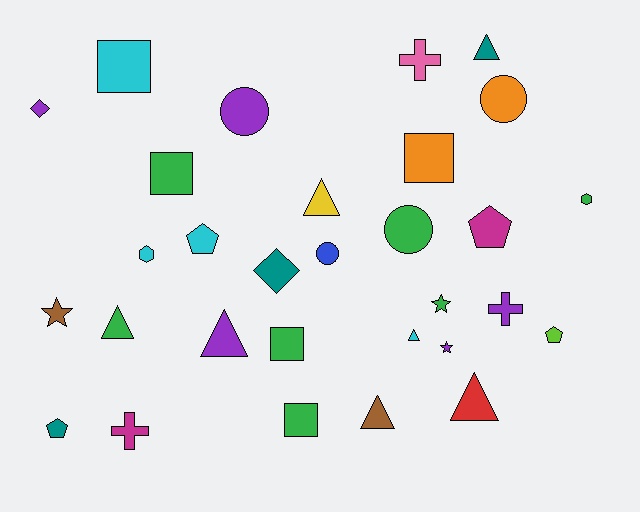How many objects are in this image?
There are 30 objects.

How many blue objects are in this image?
There is 1 blue object.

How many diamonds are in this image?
There are 2 diamonds.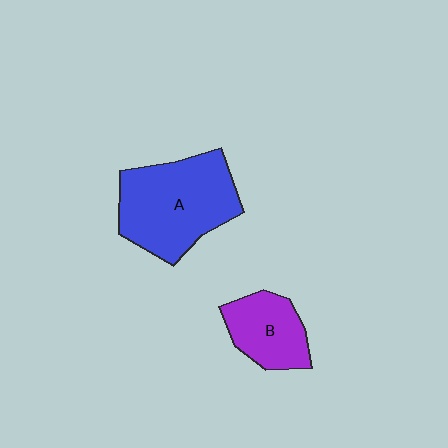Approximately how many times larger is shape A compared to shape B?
Approximately 1.9 times.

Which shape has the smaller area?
Shape B (purple).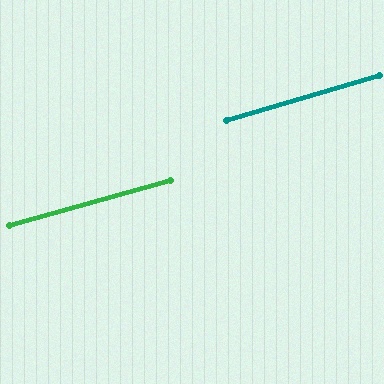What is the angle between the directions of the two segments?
Approximately 1 degree.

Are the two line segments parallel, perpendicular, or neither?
Parallel — their directions differ by only 1.1°.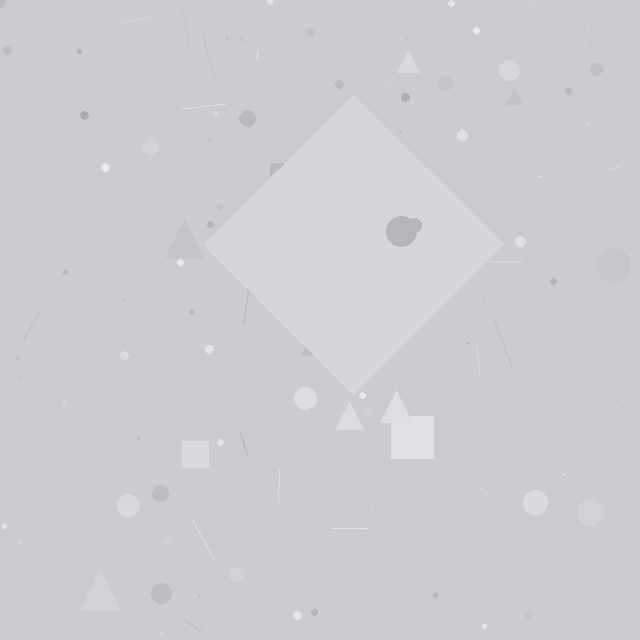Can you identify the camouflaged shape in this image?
The camouflaged shape is a diamond.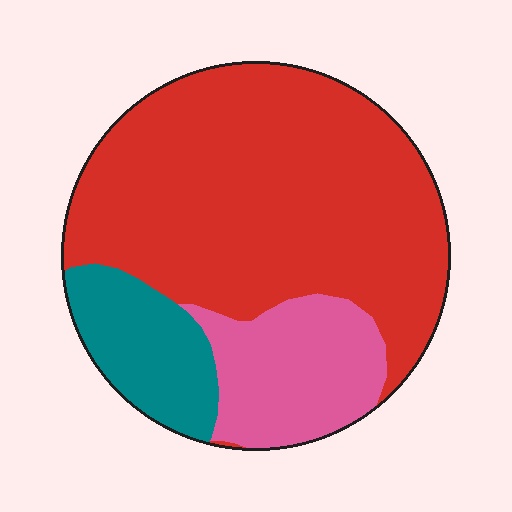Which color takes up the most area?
Red, at roughly 65%.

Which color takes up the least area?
Teal, at roughly 15%.